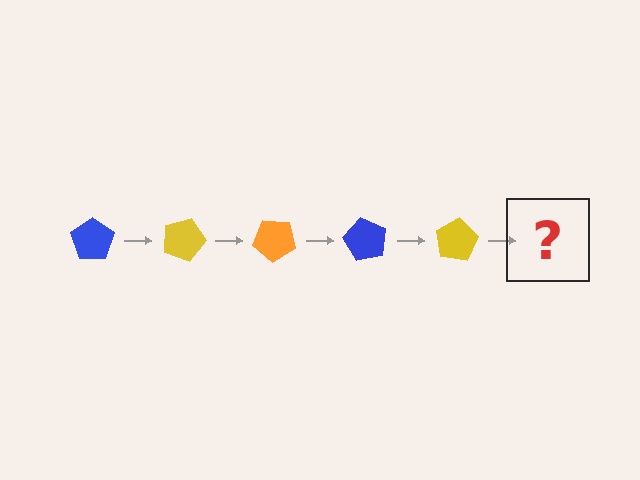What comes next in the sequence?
The next element should be an orange pentagon, rotated 100 degrees from the start.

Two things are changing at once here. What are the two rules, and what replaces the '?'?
The two rules are that it rotates 20 degrees each step and the color cycles through blue, yellow, and orange. The '?' should be an orange pentagon, rotated 100 degrees from the start.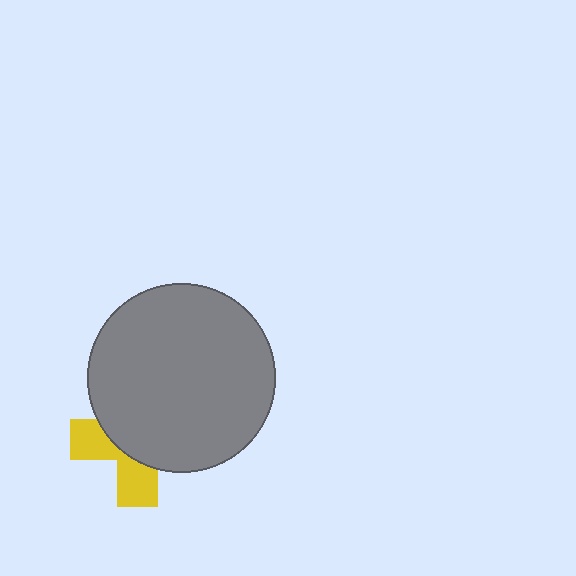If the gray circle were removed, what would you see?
You would see the complete yellow cross.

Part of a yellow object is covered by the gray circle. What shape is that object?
It is a cross.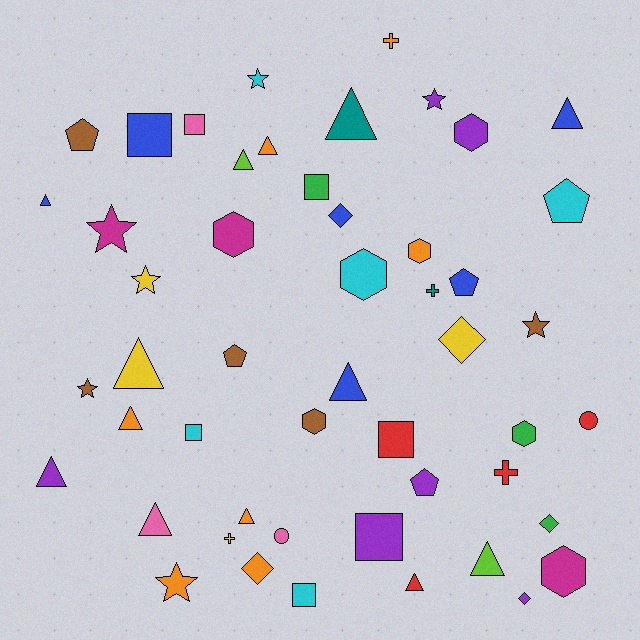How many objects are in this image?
There are 50 objects.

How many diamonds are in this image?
There are 5 diamonds.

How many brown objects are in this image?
There are 5 brown objects.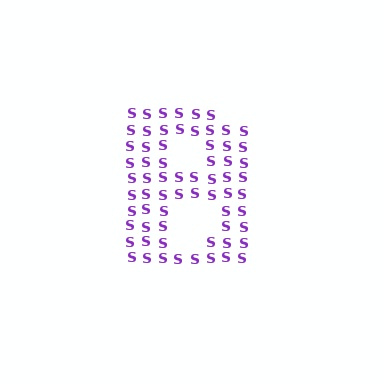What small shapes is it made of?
It is made of small letter S's.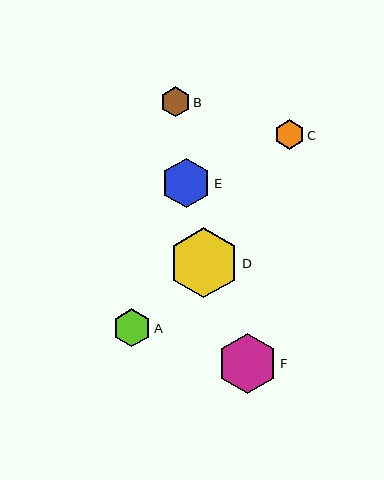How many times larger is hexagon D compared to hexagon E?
Hexagon D is approximately 1.4 times the size of hexagon E.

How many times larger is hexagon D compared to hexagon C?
Hexagon D is approximately 2.4 times the size of hexagon C.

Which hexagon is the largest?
Hexagon D is the largest with a size of approximately 70 pixels.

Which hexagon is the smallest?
Hexagon B is the smallest with a size of approximately 29 pixels.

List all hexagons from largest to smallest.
From largest to smallest: D, F, E, A, C, B.